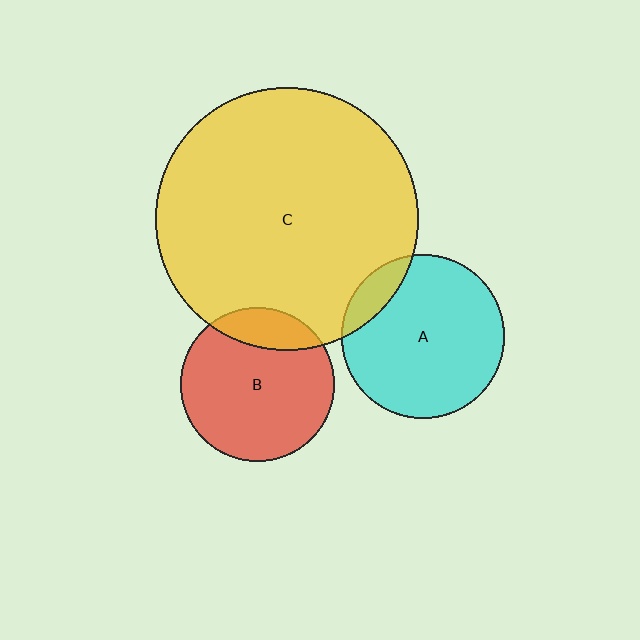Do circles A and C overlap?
Yes.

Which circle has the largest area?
Circle C (yellow).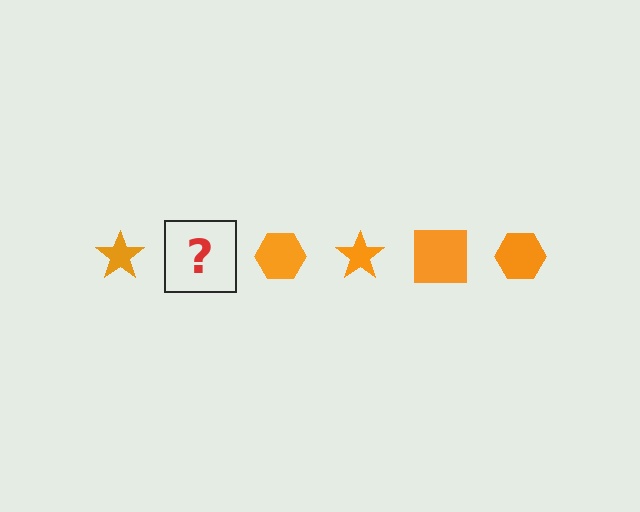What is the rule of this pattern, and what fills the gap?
The rule is that the pattern cycles through star, square, hexagon shapes in orange. The gap should be filled with an orange square.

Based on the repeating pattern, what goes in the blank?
The blank should be an orange square.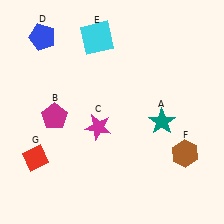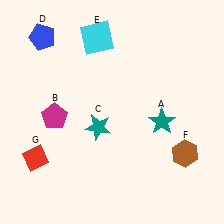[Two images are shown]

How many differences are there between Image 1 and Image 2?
There is 1 difference between the two images.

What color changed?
The star (C) changed from magenta in Image 1 to teal in Image 2.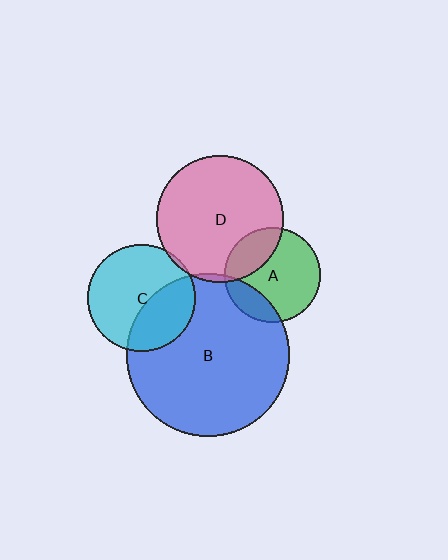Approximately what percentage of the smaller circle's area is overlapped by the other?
Approximately 25%.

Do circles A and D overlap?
Yes.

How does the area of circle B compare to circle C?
Approximately 2.3 times.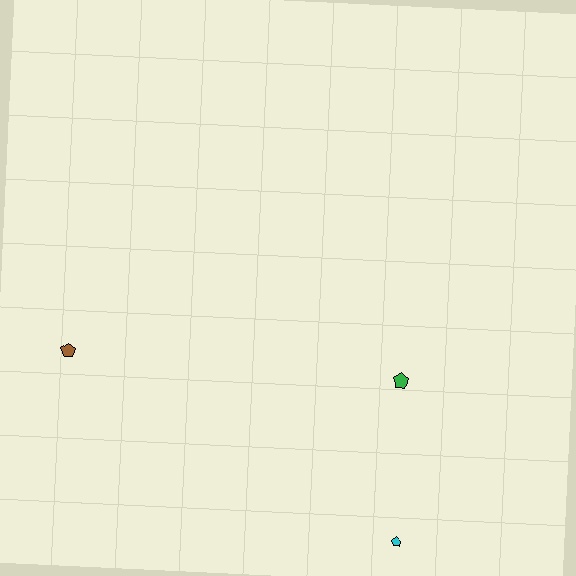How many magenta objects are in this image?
There are no magenta objects.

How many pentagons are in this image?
There are 3 pentagons.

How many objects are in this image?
There are 3 objects.